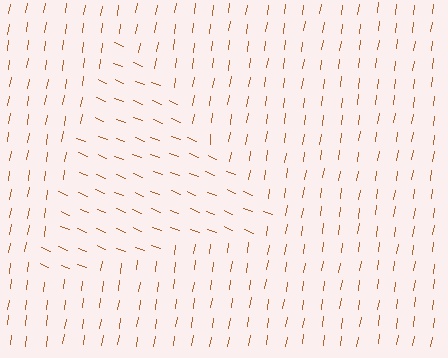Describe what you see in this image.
The image is filled with small brown line segments. A triangle region in the image has lines oriented differently from the surrounding lines, creating a visible texture boundary.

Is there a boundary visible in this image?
Yes, there is a texture boundary formed by a change in line orientation.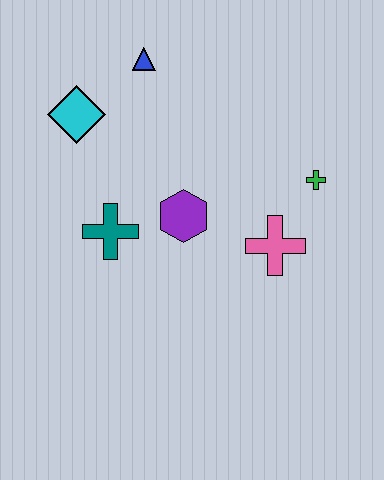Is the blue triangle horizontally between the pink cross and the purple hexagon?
No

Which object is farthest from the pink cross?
The cyan diamond is farthest from the pink cross.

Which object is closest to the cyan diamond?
The blue triangle is closest to the cyan diamond.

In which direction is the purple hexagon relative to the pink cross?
The purple hexagon is to the left of the pink cross.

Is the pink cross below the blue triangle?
Yes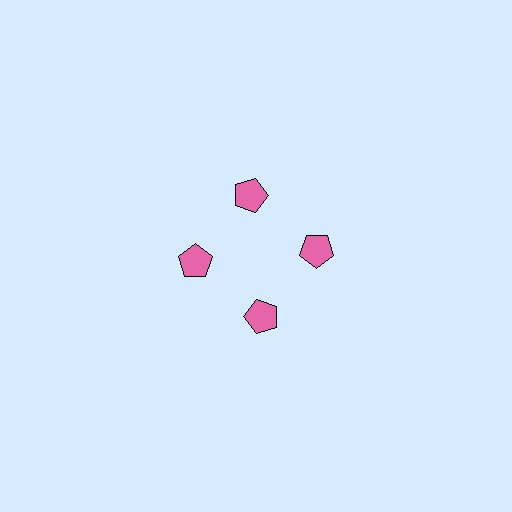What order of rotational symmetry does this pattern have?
This pattern has 4-fold rotational symmetry.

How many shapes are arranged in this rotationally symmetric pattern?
There are 4 shapes, arranged in 4 groups of 1.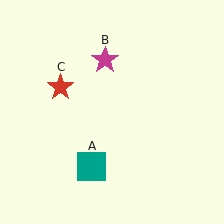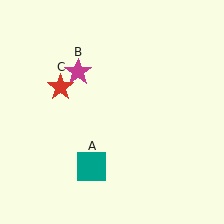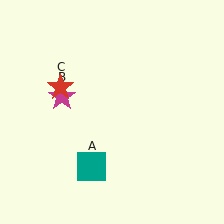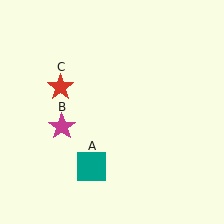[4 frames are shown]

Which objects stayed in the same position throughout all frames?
Teal square (object A) and red star (object C) remained stationary.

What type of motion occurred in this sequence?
The magenta star (object B) rotated counterclockwise around the center of the scene.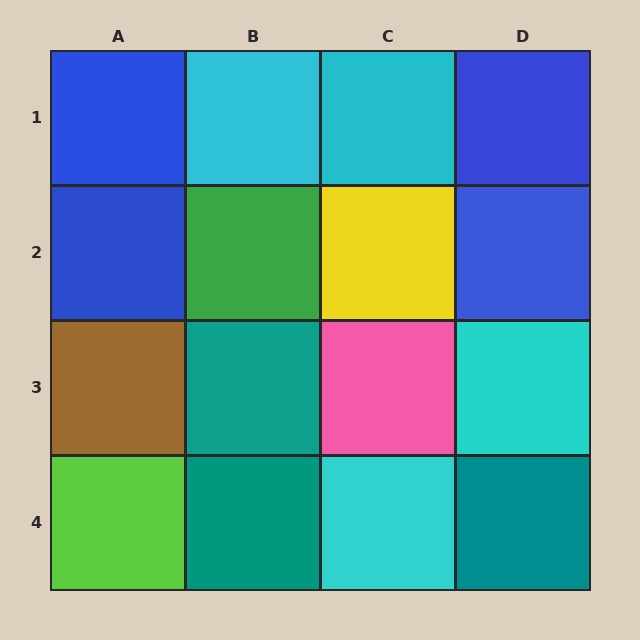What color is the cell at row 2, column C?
Yellow.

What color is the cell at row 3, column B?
Teal.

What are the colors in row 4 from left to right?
Lime, teal, cyan, teal.